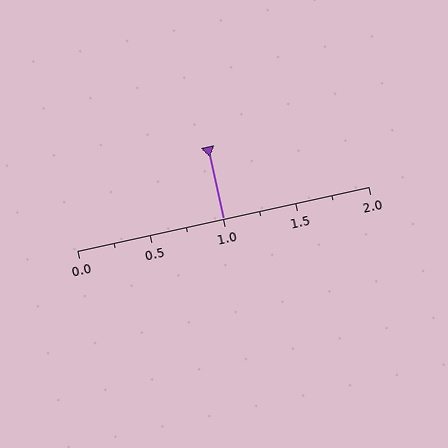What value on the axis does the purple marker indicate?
The marker indicates approximately 1.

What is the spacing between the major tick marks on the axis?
The major ticks are spaced 0.5 apart.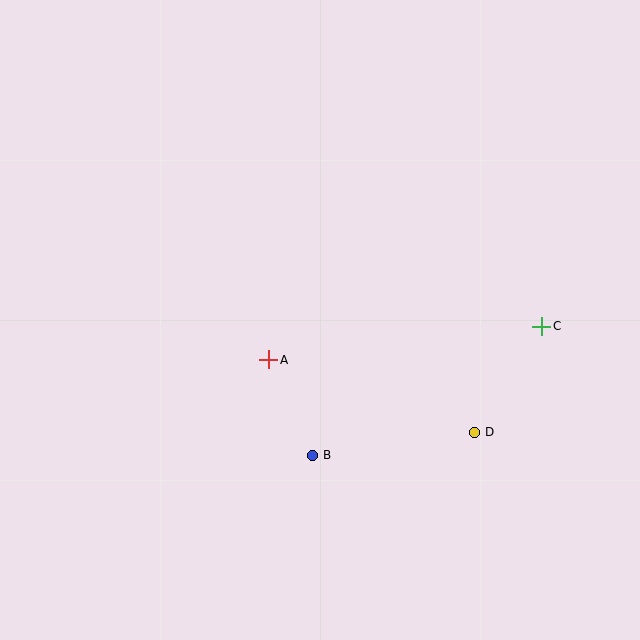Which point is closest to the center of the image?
Point A at (269, 360) is closest to the center.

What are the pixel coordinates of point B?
Point B is at (312, 455).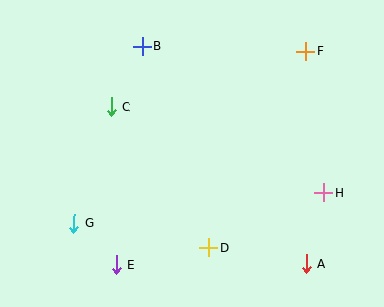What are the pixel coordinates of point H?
Point H is at (324, 193).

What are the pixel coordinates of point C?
Point C is at (112, 107).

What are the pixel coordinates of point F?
Point F is at (306, 51).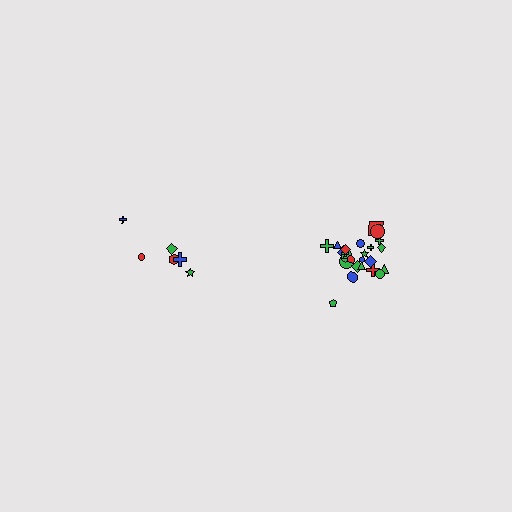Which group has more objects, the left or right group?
The right group.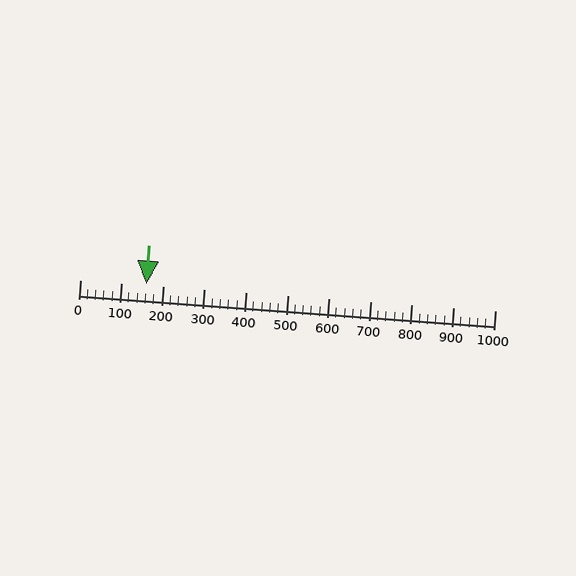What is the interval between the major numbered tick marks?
The major tick marks are spaced 100 units apart.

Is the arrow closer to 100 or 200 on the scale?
The arrow is closer to 200.